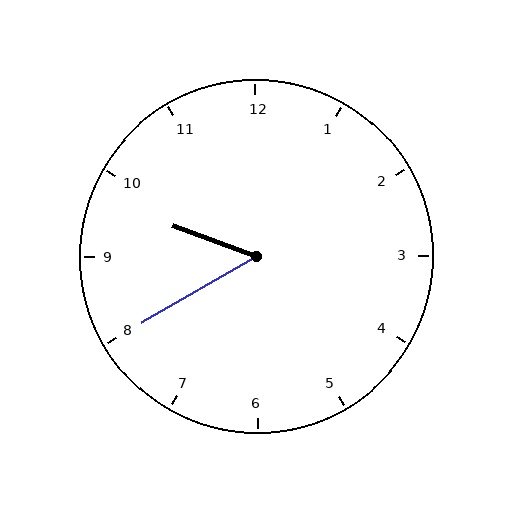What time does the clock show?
9:40.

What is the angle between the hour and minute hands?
Approximately 50 degrees.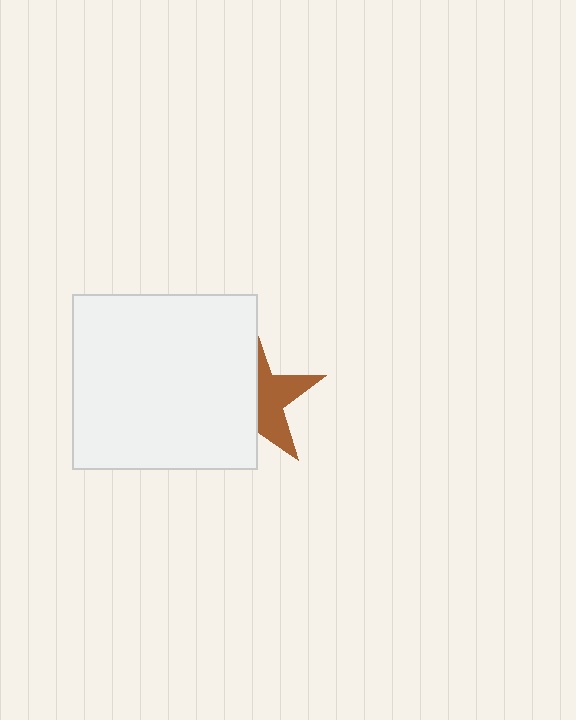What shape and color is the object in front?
The object in front is a white rectangle.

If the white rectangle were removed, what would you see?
You would see the complete brown star.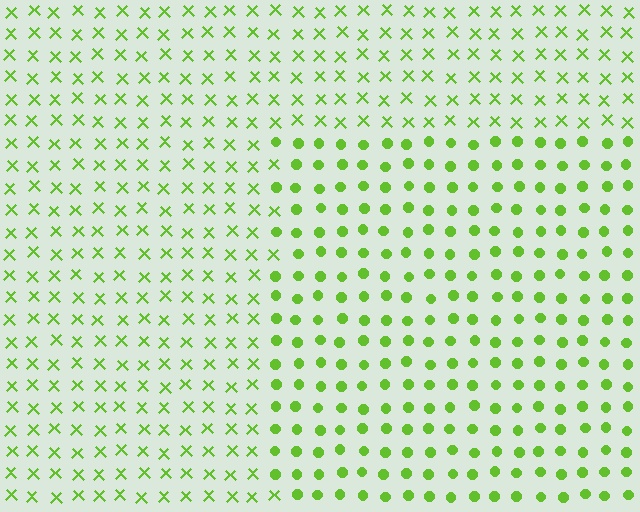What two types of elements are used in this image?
The image uses circles inside the rectangle region and X marks outside it.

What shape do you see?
I see a rectangle.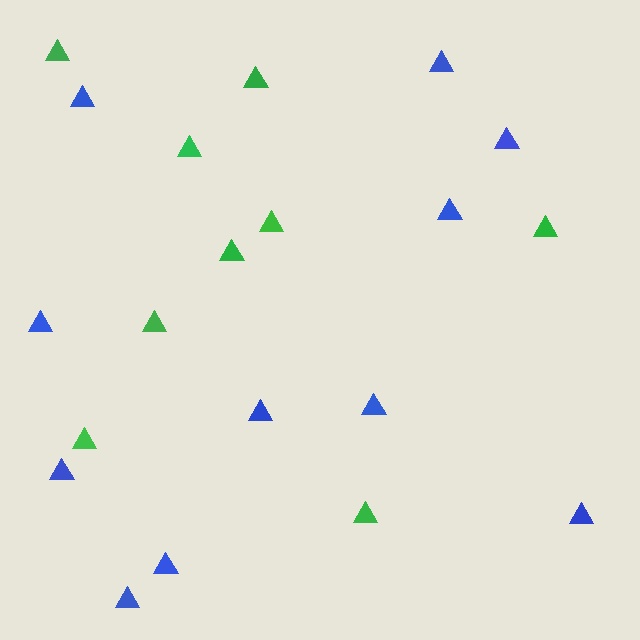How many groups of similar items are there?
There are 2 groups: one group of blue triangles (11) and one group of green triangles (9).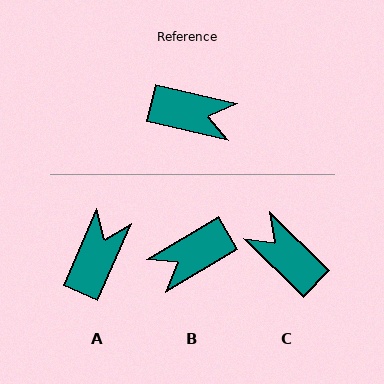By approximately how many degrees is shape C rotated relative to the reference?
Approximately 148 degrees counter-clockwise.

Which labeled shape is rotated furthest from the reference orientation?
C, about 148 degrees away.